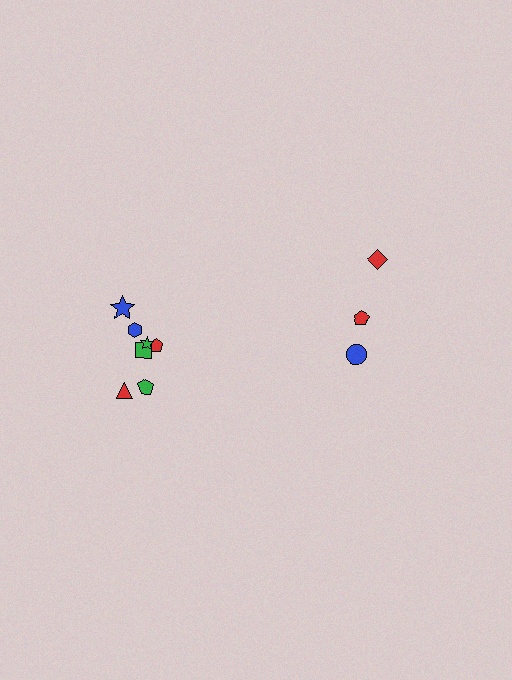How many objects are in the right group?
There are 3 objects.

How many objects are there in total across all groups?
There are 10 objects.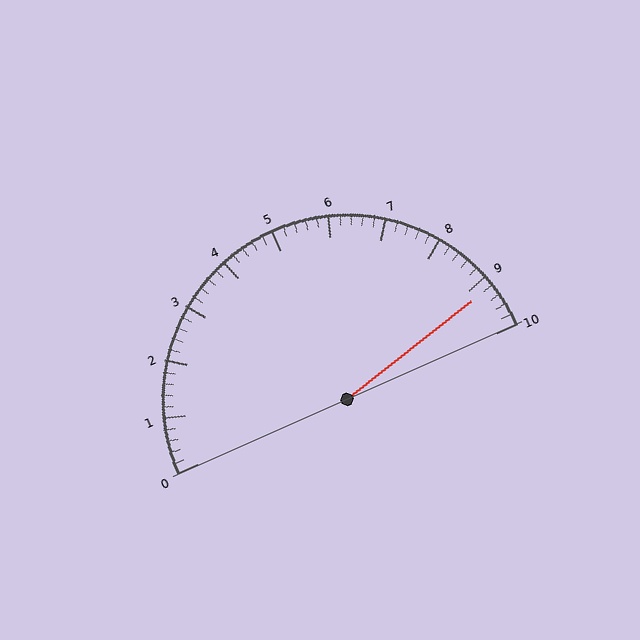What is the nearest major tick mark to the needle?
The nearest major tick mark is 9.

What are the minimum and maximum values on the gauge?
The gauge ranges from 0 to 10.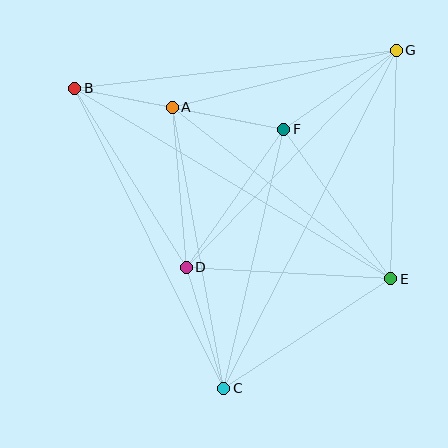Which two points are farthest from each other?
Points C and G are farthest from each other.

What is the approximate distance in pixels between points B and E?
The distance between B and E is approximately 369 pixels.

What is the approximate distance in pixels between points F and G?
The distance between F and G is approximately 137 pixels.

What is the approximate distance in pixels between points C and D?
The distance between C and D is approximately 127 pixels.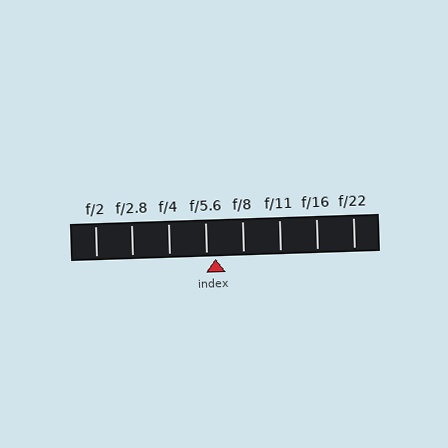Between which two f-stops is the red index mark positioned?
The index mark is between f/5.6 and f/8.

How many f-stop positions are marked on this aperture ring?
There are 8 f-stop positions marked.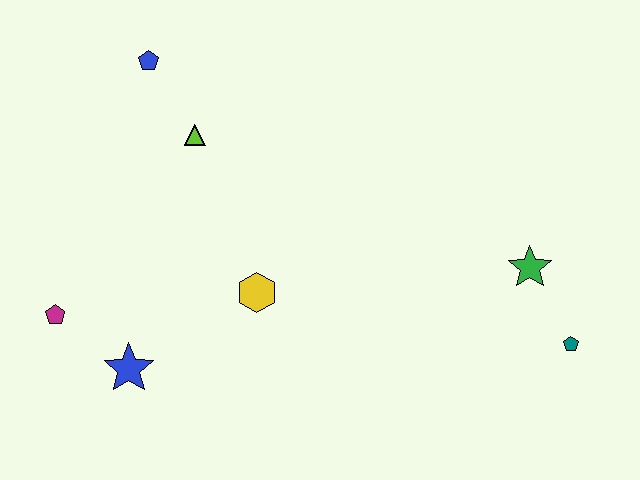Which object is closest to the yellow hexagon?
The blue star is closest to the yellow hexagon.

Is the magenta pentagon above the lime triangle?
No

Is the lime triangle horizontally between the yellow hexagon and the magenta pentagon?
Yes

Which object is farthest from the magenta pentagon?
The teal pentagon is farthest from the magenta pentagon.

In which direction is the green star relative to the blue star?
The green star is to the right of the blue star.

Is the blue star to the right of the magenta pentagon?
Yes